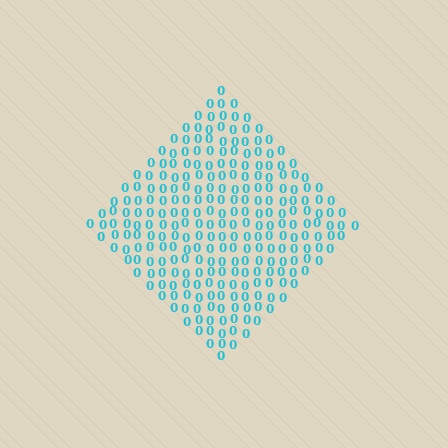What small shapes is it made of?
It is made of small digit 0's.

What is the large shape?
The large shape is a diamond.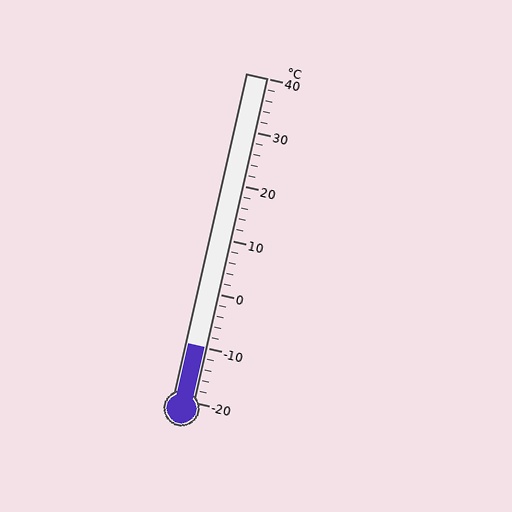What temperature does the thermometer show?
The thermometer shows approximately -10°C.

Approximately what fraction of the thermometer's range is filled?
The thermometer is filled to approximately 15% of its range.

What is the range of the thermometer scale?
The thermometer scale ranges from -20°C to 40°C.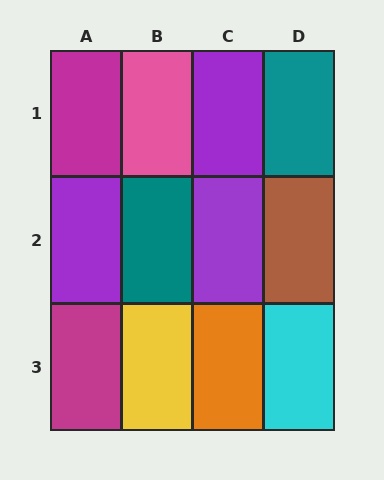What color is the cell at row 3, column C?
Orange.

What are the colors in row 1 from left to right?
Magenta, pink, purple, teal.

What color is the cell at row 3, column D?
Cyan.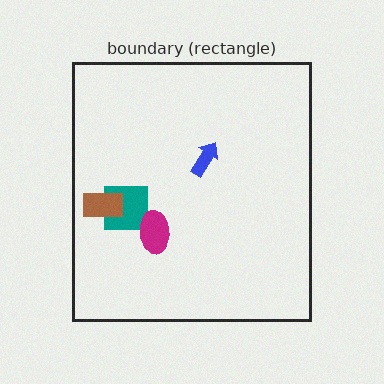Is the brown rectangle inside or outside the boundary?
Inside.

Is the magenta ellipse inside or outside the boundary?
Inside.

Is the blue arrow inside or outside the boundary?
Inside.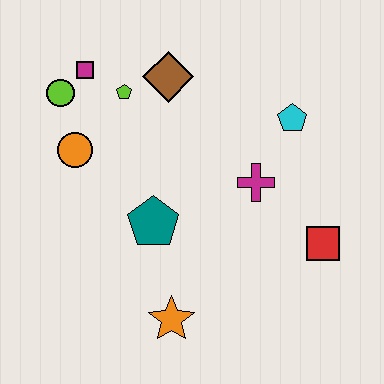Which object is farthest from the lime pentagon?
The red square is farthest from the lime pentagon.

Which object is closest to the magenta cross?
The cyan pentagon is closest to the magenta cross.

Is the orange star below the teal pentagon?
Yes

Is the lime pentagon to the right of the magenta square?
Yes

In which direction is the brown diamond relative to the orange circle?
The brown diamond is to the right of the orange circle.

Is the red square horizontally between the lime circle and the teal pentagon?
No